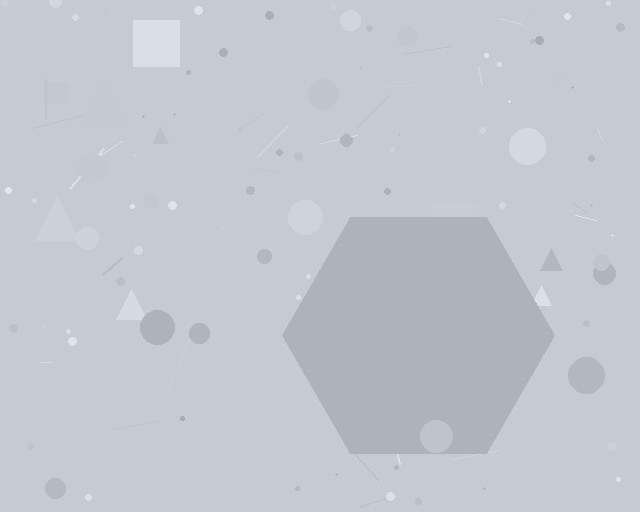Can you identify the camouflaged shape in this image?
The camouflaged shape is a hexagon.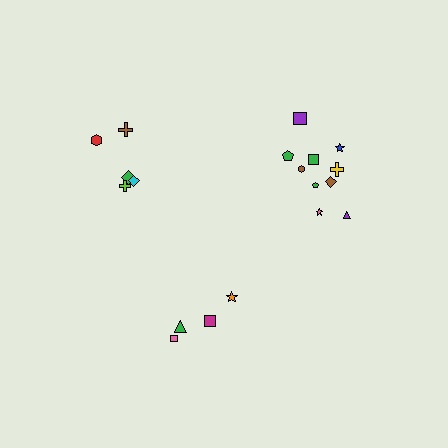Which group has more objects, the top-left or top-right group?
The top-right group.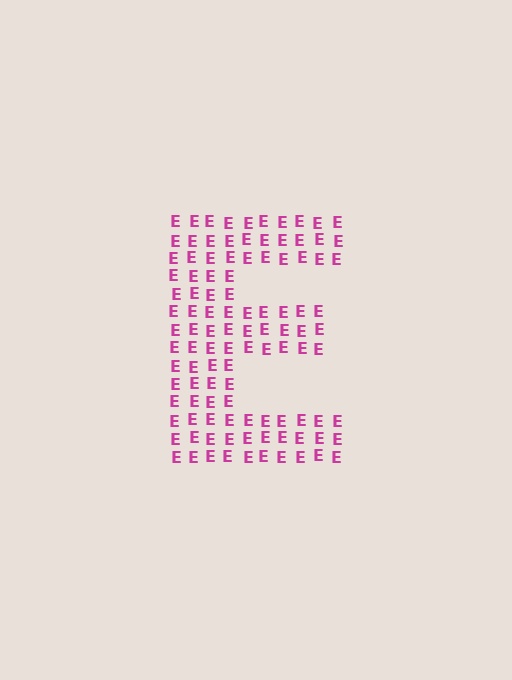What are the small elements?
The small elements are letter E's.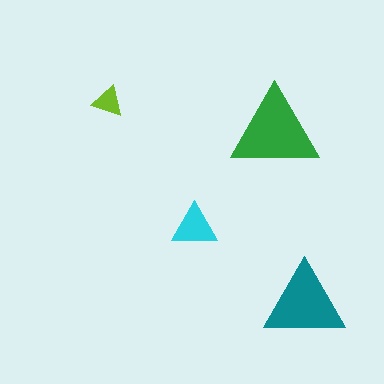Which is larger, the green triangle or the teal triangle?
The green one.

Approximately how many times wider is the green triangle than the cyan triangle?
About 2 times wider.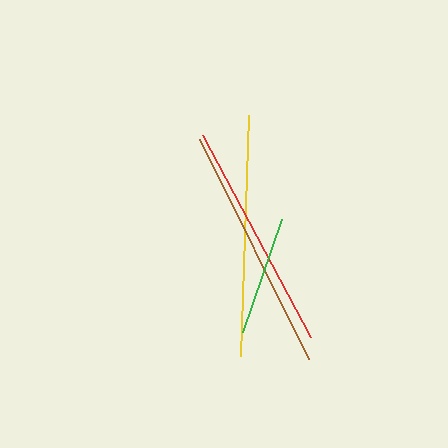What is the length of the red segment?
The red segment is approximately 229 pixels long.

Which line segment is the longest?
The brown line is the longest at approximately 246 pixels.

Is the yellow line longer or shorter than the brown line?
The brown line is longer than the yellow line.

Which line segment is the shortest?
The green line is the shortest at approximately 119 pixels.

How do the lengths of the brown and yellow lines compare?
The brown and yellow lines are approximately the same length.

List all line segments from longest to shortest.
From longest to shortest: brown, yellow, red, green.